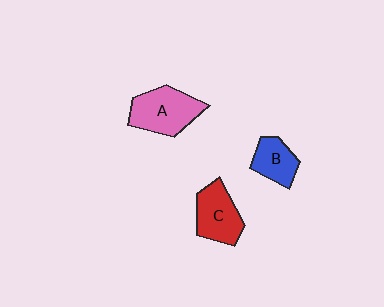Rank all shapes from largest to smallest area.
From largest to smallest: A (pink), C (red), B (blue).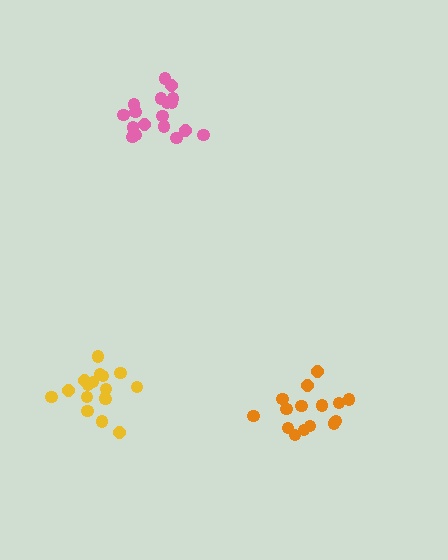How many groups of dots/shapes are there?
There are 3 groups.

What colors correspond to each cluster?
The clusters are colored: yellow, pink, orange.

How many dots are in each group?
Group 1: 17 dots, Group 2: 18 dots, Group 3: 15 dots (50 total).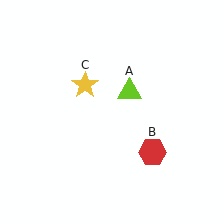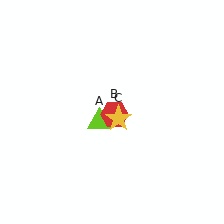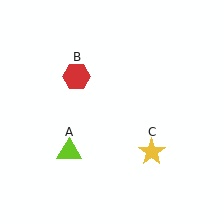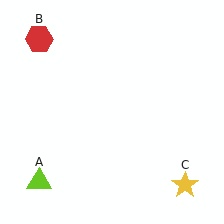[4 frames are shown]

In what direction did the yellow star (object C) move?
The yellow star (object C) moved down and to the right.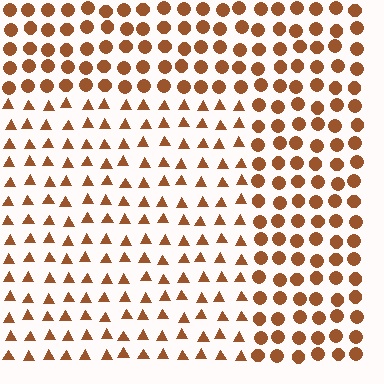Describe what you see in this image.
The image is filled with small brown elements arranged in a uniform grid. A rectangle-shaped region contains triangles, while the surrounding area contains circles. The boundary is defined purely by the change in element shape.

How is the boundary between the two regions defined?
The boundary is defined by a change in element shape: triangles inside vs. circles outside. All elements share the same color and spacing.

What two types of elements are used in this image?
The image uses triangles inside the rectangle region and circles outside it.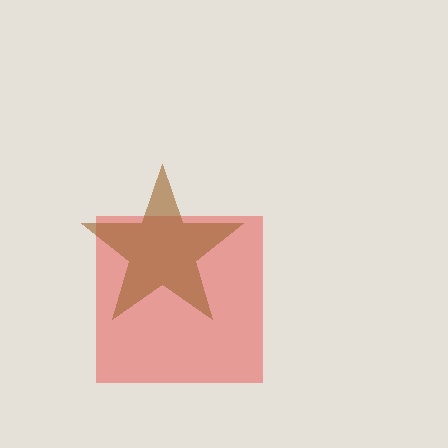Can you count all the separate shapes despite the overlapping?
Yes, there are 2 separate shapes.